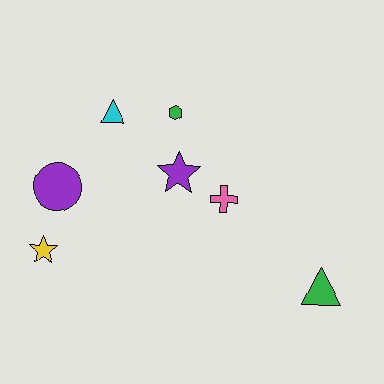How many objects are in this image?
There are 7 objects.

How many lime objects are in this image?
There are no lime objects.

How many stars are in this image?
There are 2 stars.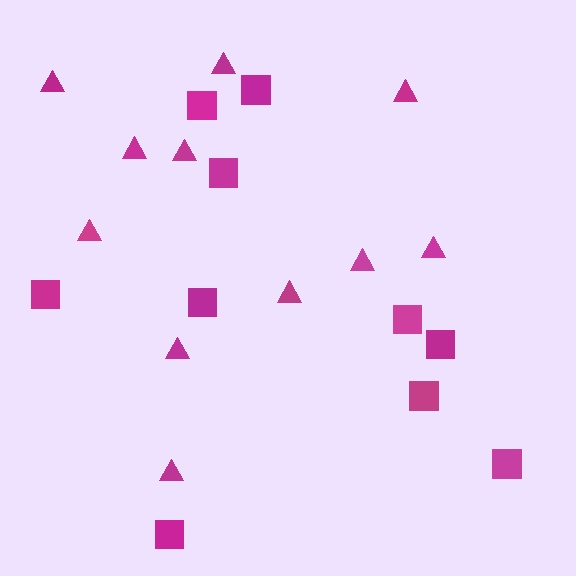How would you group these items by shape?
There are 2 groups: one group of triangles (11) and one group of squares (10).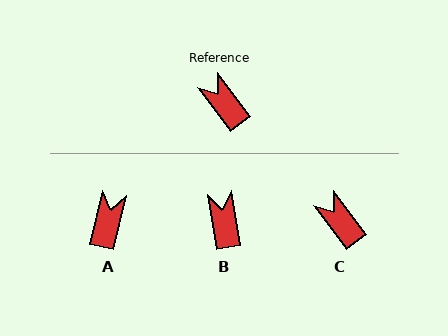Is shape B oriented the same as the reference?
No, it is off by about 27 degrees.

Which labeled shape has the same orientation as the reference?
C.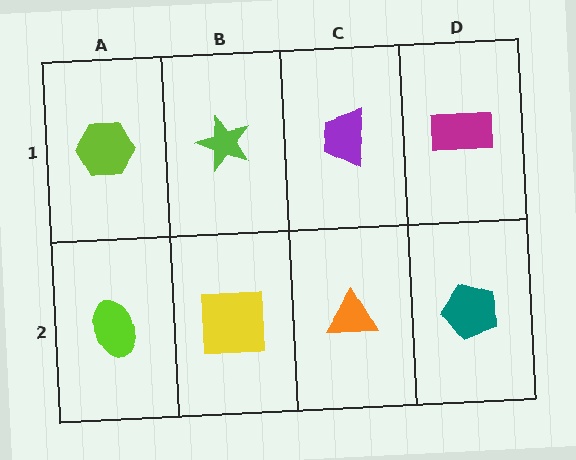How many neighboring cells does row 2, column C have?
3.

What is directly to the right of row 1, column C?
A magenta rectangle.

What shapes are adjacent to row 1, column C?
An orange triangle (row 2, column C), a lime star (row 1, column B), a magenta rectangle (row 1, column D).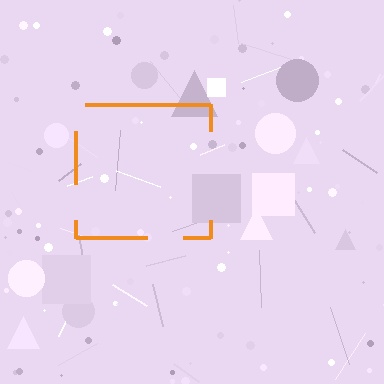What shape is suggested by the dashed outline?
The dashed outline suggests a square.